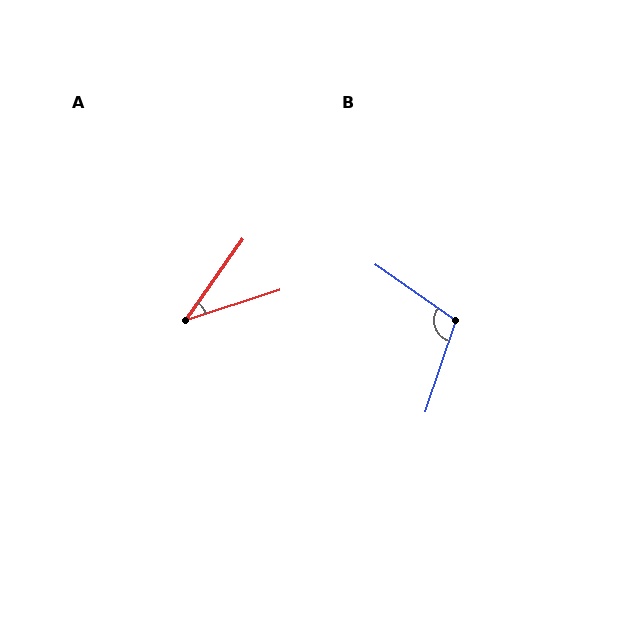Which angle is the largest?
B, at approximately 107 degrees.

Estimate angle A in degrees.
Approximately 37 degrees.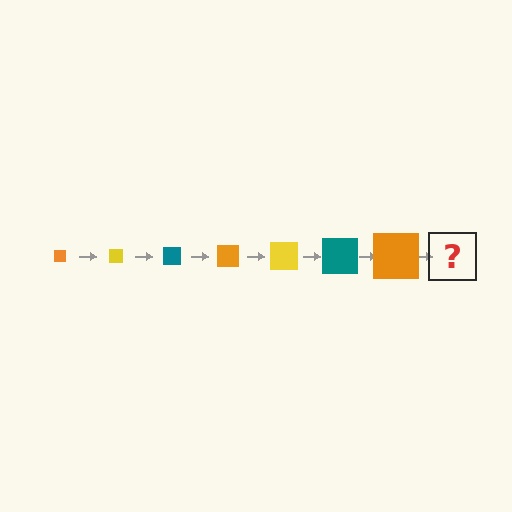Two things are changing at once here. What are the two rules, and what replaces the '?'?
The two rules are that the square grows larger each step and the color cycles through orange, yellow, and teal. The '?' should be a yellow square, larger than the previous one.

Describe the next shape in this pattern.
It should be a yellow square, larger than the previous one.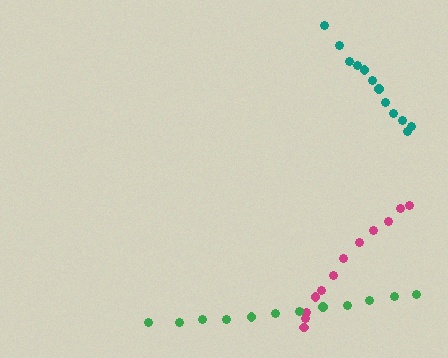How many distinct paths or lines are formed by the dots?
There are 3 distinct paths.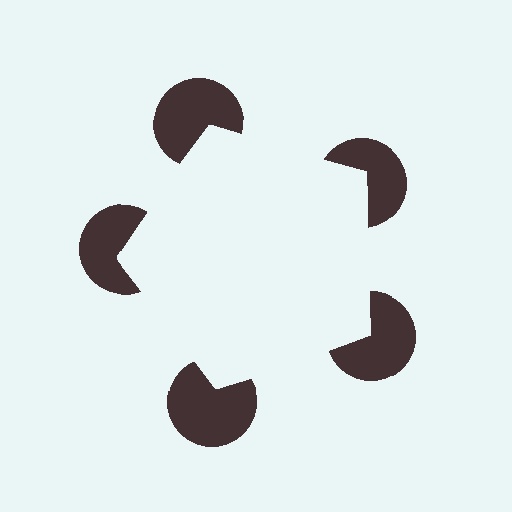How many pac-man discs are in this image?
There are 5 — one at each vertex of the illusory pentagon.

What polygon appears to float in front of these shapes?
An illusory pentagon — its edges are inferred from the aligned wedge cuts in the pac-man discs, not physically drawn.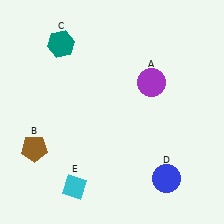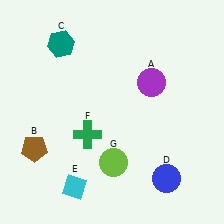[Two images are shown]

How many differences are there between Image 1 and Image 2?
There are 2 differences between the two images.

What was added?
A green cross (F), a lime circle (G) were added in Image 2.